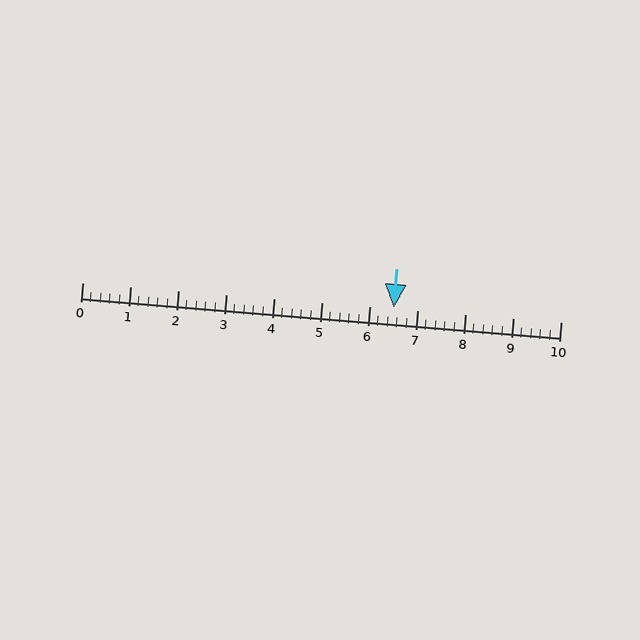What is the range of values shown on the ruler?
The ruler shows values from 0 to 10.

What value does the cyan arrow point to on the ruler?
The cyan arrow points to approximately 6.5.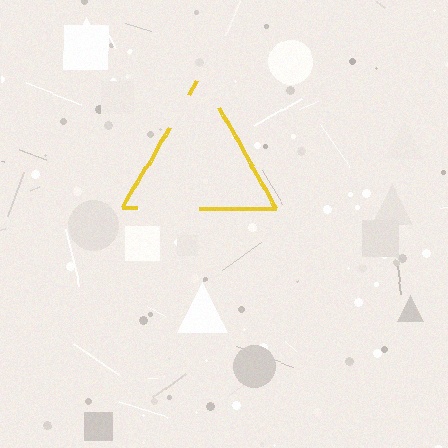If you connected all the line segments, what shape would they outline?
They would outline a triangle.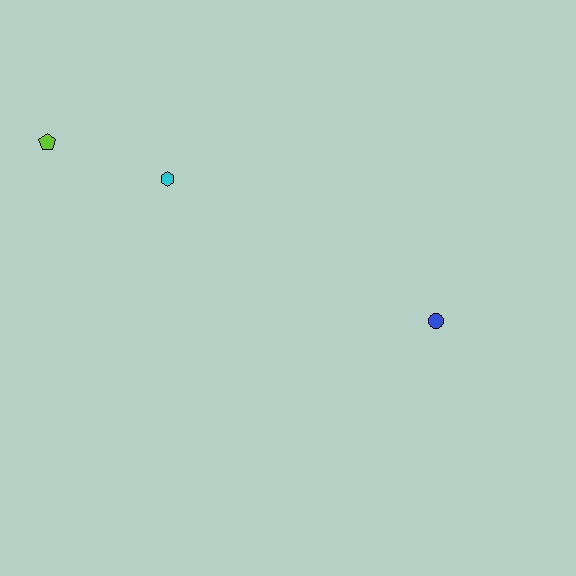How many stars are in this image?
There are no stars.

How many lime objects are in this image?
There is 1 lime object.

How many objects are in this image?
There are 3 objects.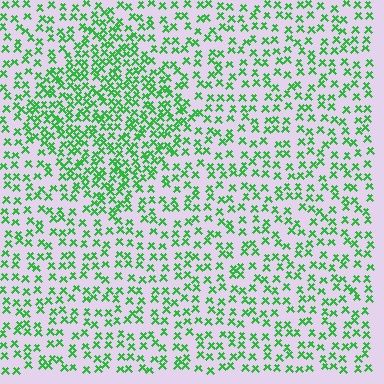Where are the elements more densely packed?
The elements are more densely packed inside the diamond boundary.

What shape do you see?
I see a diamond.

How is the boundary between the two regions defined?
The boundary is defined by a change in element density (approximately 1.9x ratio). All elements are the same color, size, and shape.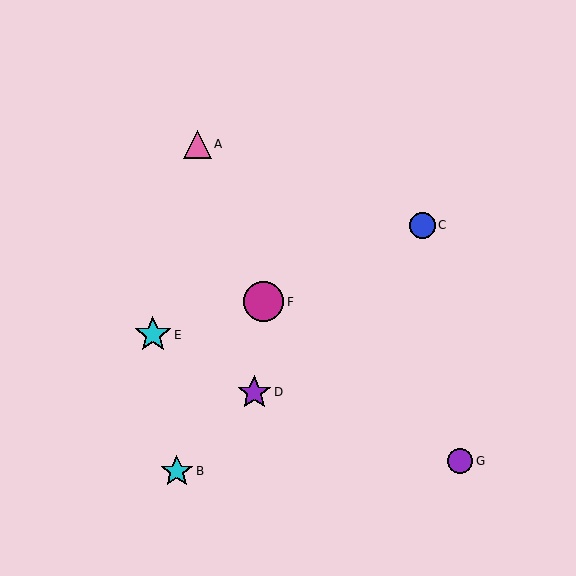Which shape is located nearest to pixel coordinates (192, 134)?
The pink triangle (labeled A) at (198, 144) is nearest to that location.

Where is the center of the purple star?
The center of the purple star is at (254, 392).